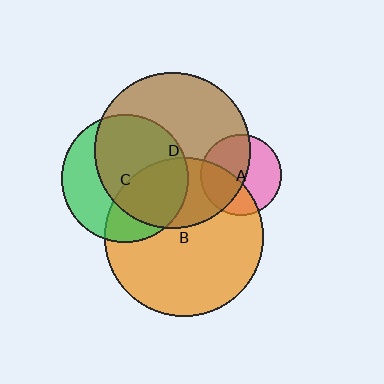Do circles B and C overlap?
Yes.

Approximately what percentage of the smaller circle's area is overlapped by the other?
Approximately 40%.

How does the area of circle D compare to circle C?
Approximately 1.5 times.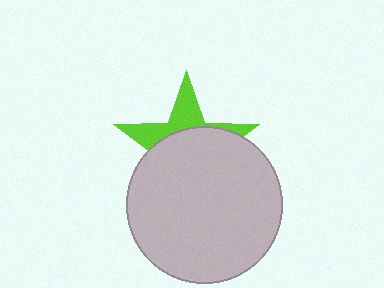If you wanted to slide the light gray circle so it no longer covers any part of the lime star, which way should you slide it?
Slide it down — that is the most direct way to separate the two shapes.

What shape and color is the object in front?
The object in front is a light gray circle.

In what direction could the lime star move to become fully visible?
The lime star could move up. That would shift it out from behind the light gray circle entirely.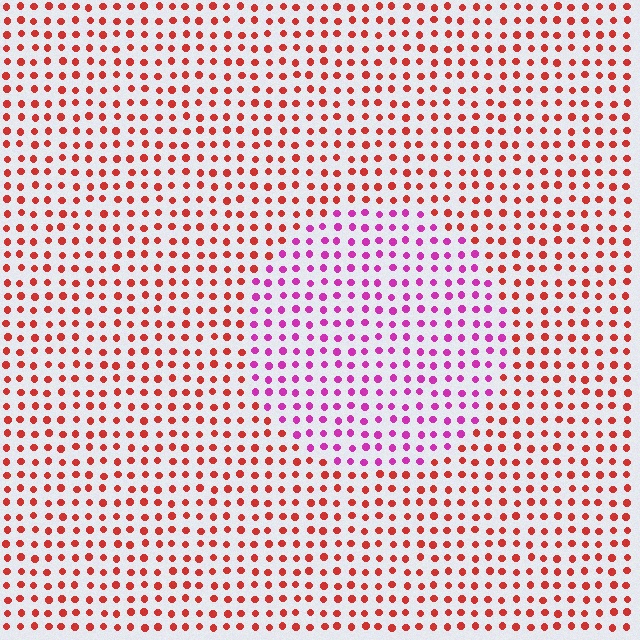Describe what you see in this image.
The image is filled with small red elements in a uniform arrangement. A circle-shaped region is visible where the elements are tinted to a slightly different hue, forming a subtle color boundary.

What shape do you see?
I see a circle.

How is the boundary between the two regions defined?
The boundary is defined purely by a slight shift in hue (about 51 degrees). Spacing, size, and orientation are identical on both sides.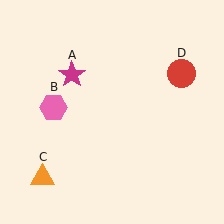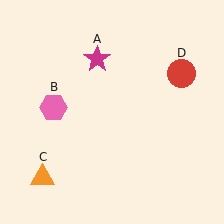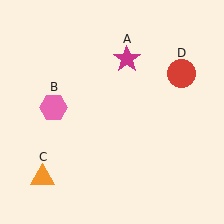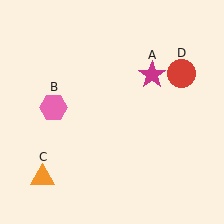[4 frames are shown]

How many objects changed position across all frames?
1 object changed position: magenta star (object A).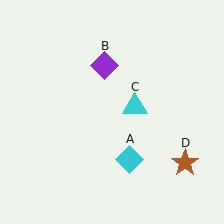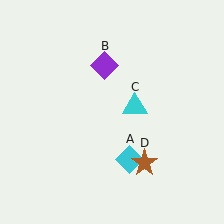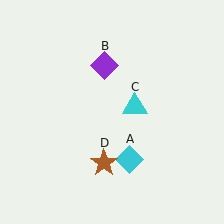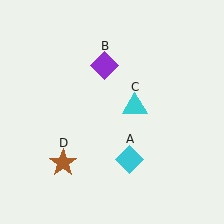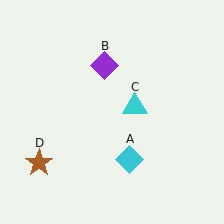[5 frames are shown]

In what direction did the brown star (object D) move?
The brown star (object D) moved left.